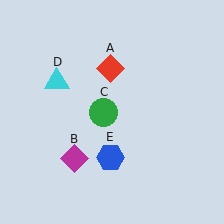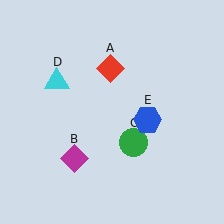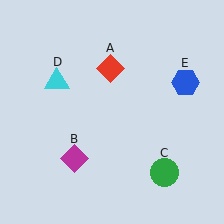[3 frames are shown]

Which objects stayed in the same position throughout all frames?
Red diamond (object A) and magenta diamond (object B) and cyan triangle (object D) remained stationary.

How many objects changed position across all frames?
2 objects changed position: green circle (object C), blue hexagon (object E).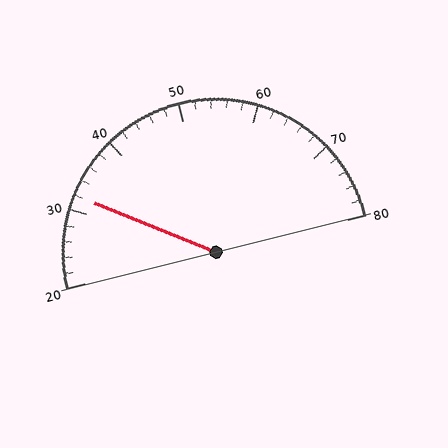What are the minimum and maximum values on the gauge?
The gauge ranges from 20 to 80.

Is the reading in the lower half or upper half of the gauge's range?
The reading is in the lower half of the range (20 to 80).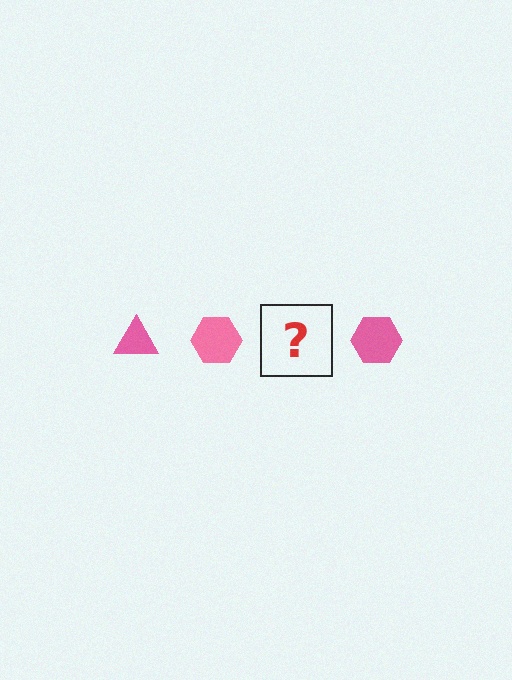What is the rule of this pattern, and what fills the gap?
The rule is that the pattern cycles through triangle, hexagon shapes in pink. The gap should be filled with a pink triangle.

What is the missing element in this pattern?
The missing element is a pink triangle.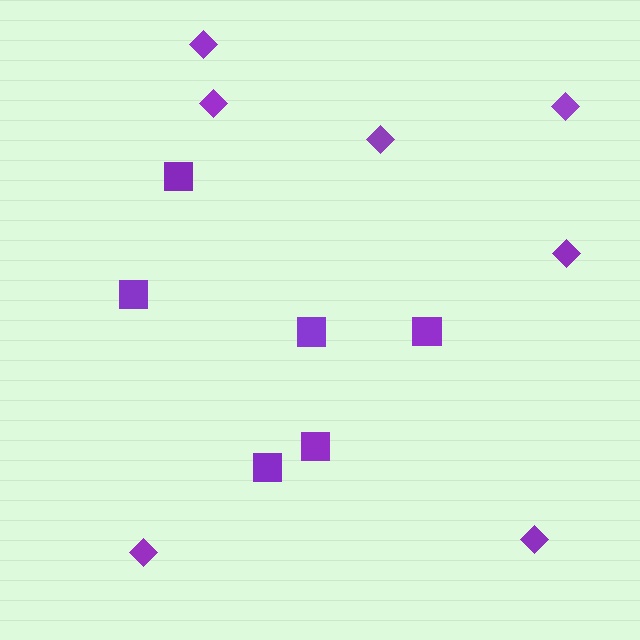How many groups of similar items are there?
There are 2 groups: one group of squares (6) and one group of diamonds (7).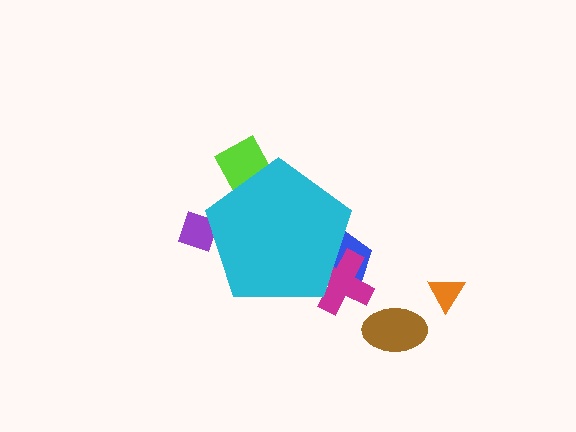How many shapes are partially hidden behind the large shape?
4 shapes are partially hidden.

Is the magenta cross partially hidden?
Yes, the magenta cross is partially hidden behind the cyan pentagon.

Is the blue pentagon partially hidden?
Yes, the blue pentagon is partially hidden behind the cyan pentagon.